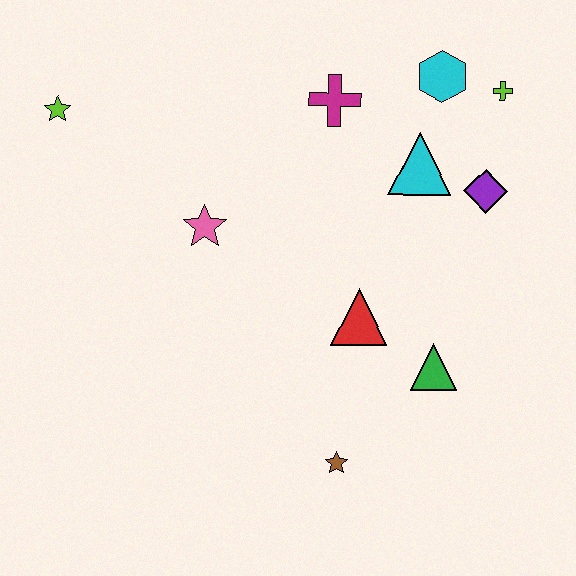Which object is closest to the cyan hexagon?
The lime cross is closest to the cyan hexagon.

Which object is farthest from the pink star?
The lime cross is farthest from the pink star.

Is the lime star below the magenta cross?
Yes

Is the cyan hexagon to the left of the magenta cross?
No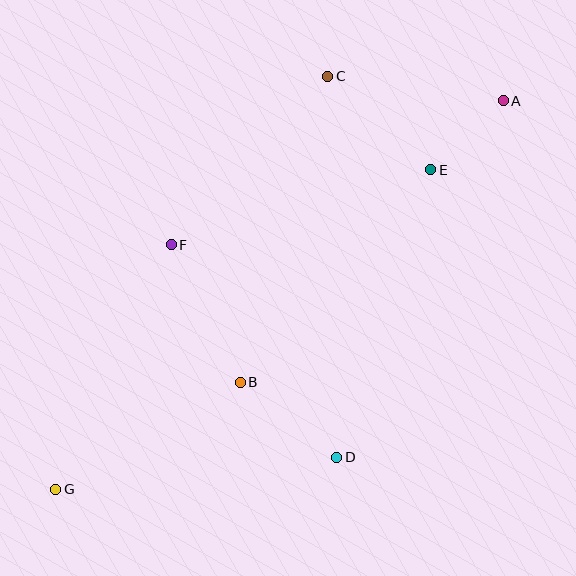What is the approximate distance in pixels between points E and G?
The distance between E and G is approximately 493 pixels.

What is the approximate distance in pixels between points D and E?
The distance between D and E is approximately 303 pixels.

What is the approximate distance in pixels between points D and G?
The distance between D and G is approximately 283 pixels.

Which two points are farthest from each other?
Points A and G are farthest from each other.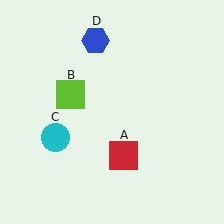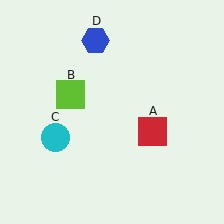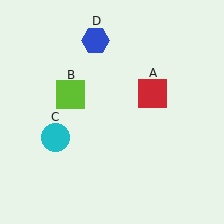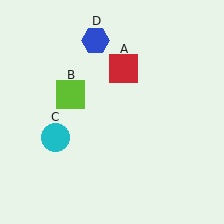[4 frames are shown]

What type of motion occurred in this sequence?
The red square (object A) rotated counterclockwise around the center of the scene.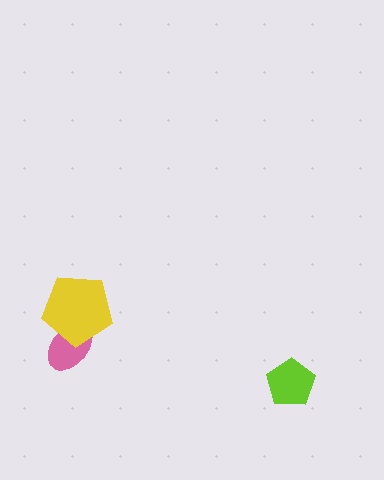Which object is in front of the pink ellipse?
The yellow pentagon is in front of the pink ellipse.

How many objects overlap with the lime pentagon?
0 objects overlap with the lime pentagon.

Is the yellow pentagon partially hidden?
No, no other shape covers it.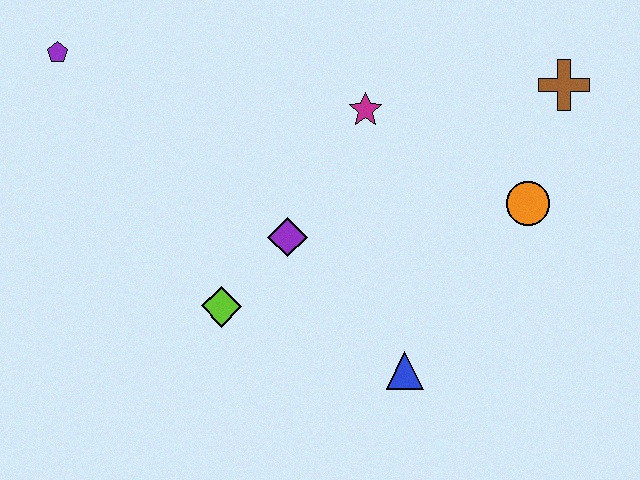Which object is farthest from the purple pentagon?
The brown cross is farthest from the purple pentagon.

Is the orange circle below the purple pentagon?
Yes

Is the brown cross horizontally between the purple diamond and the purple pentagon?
No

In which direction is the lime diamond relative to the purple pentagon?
The lime diamond is below the purple pentagon.